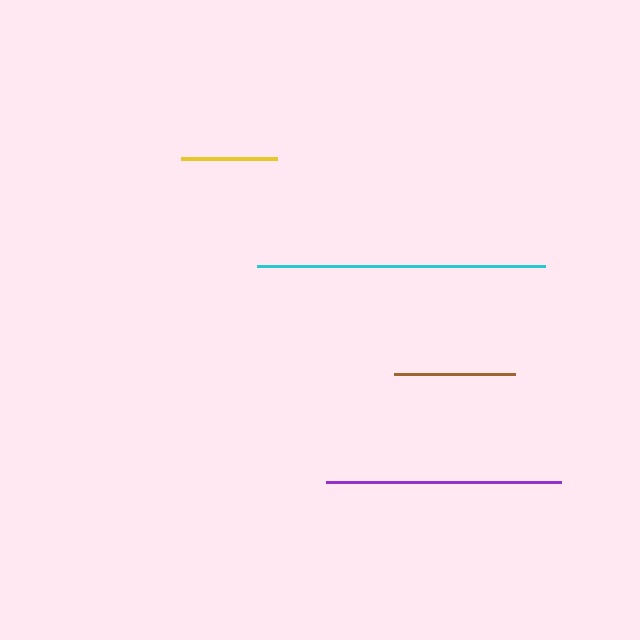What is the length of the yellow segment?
The yellow segment is approximately 96 pixels long.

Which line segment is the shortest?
The yellow line is the shortest at approximately 96 pixels.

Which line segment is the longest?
The cyan line is the longest at approximately 288 pixels.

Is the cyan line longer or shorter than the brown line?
The cyan line is longer than the brown line.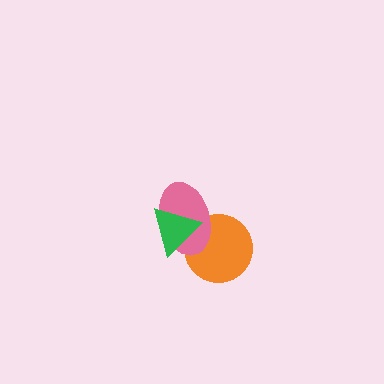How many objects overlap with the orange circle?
2 objects overlap with the orange circle.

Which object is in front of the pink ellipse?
The green triangle is in front of the pink ellipse.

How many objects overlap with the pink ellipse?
2 objects overlap with the pink ellipse.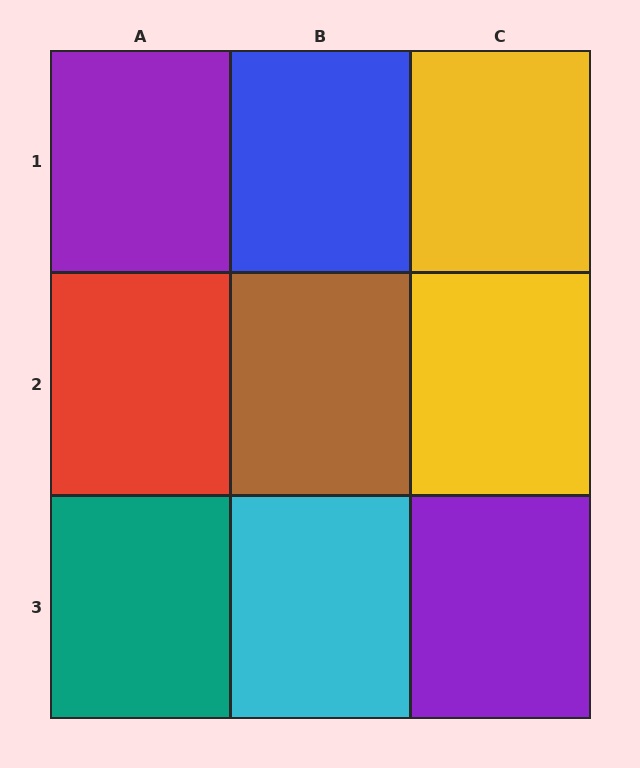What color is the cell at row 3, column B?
Cyan.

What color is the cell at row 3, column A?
Teal.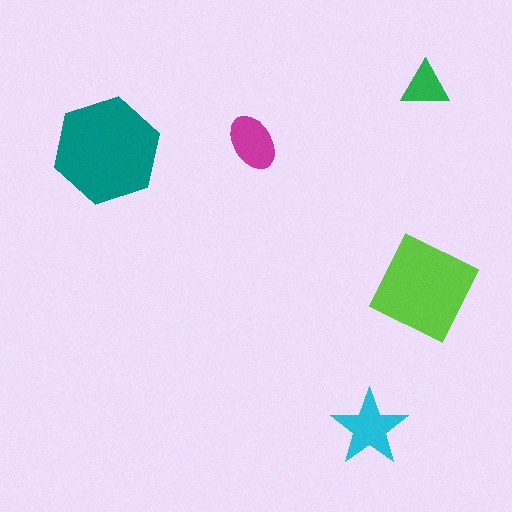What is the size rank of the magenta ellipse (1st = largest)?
4th.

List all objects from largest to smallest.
The teal hexagon, the lime square, the cyan star, the magenta ellipse, the green triangle.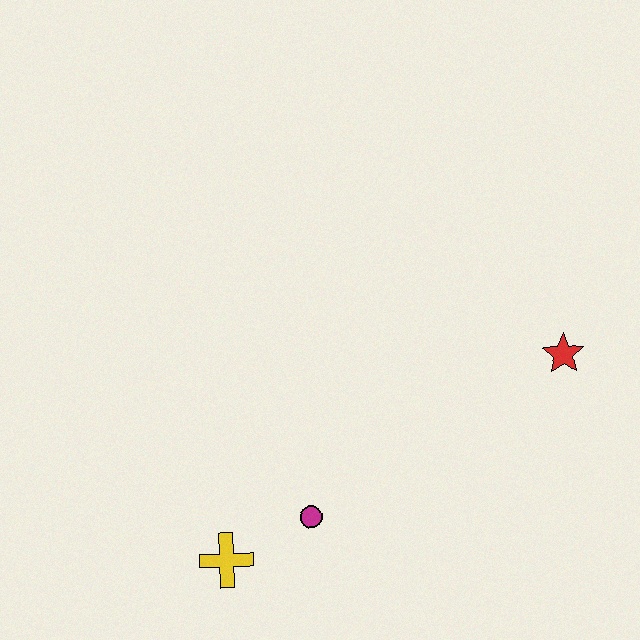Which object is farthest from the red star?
The yellow cross is farthest from the red star.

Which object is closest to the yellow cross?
The magenta circle is closest to the yellow cross.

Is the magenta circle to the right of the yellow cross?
Yes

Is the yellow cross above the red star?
No